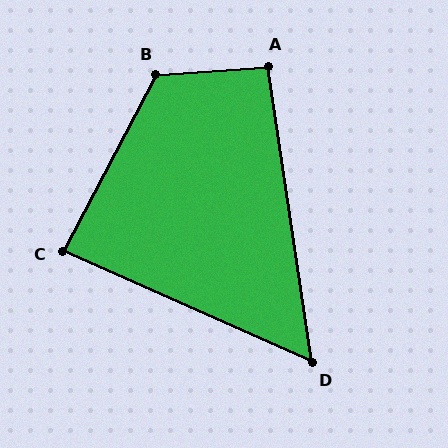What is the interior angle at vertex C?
Approximately 86 degrees (approximately right).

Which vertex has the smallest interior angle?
D, at approximately 58 degrees.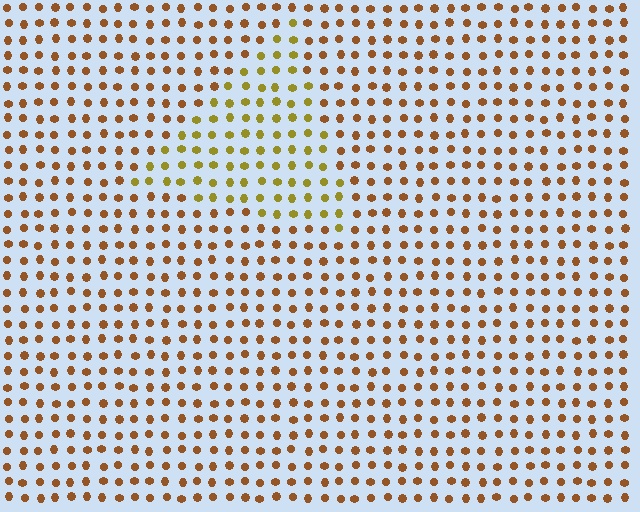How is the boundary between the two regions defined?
The boundary is defined purely by a slight shift in hue (about 32 degrees). Spacing, size, and orientation are identical on both sides.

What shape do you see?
I see a triangle.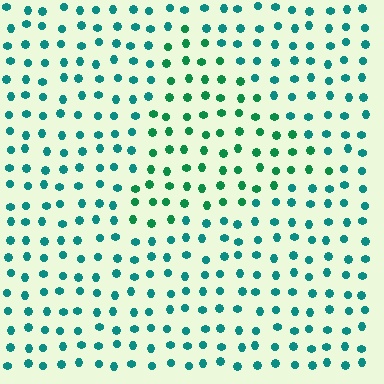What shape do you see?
I see a triangle.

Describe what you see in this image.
The image is filled with small teal elements in a uniform arrangement. A triangle-shaped region is visible where the elements are tinted to a slightly different hue, forming a subtle color boundary.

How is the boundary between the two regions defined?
The boundary is defined purely by a slight shift in hue (about 29 degrees). Spacing, size, and orientation are identical on both sides.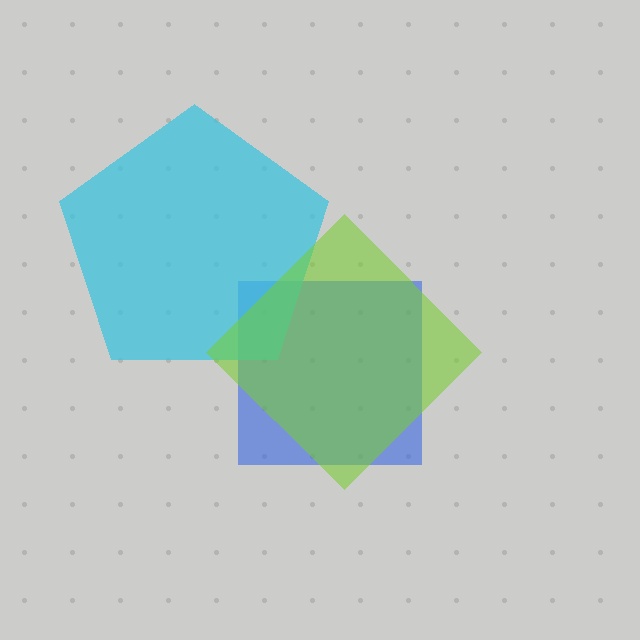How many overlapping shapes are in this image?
There are 3 overlapping shapes in the image.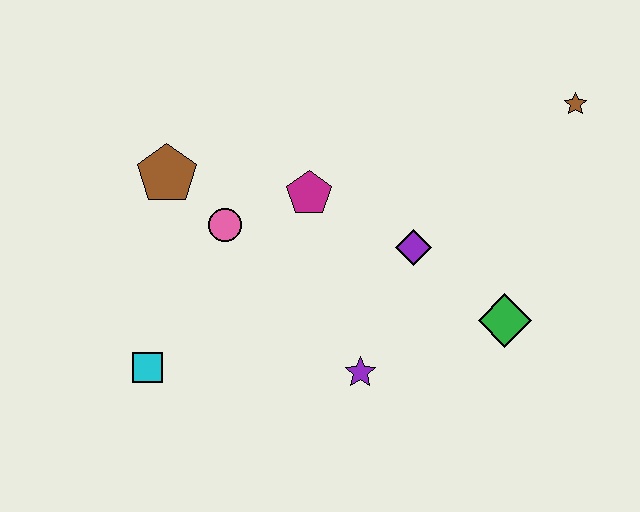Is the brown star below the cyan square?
No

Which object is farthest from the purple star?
The brown star is farthest from the purple star.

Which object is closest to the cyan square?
The pink circle is closest to the cyan square.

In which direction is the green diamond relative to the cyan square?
The green diamond is to the right of the cyan square.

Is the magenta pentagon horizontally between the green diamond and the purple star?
No